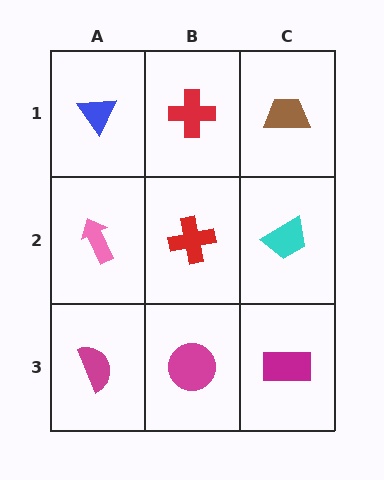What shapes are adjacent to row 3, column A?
A pink arrow (row 2, column A), a magenta circle (row 3, column B).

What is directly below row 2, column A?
A magenta semicircle.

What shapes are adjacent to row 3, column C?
A cyan trapezoid (row 2, column C), a magenta circle (row 3, column B).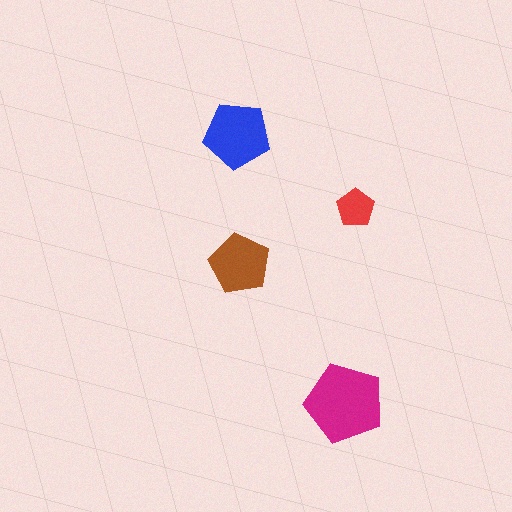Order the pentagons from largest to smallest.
the magenta one, the blue one, the brown one, the red one.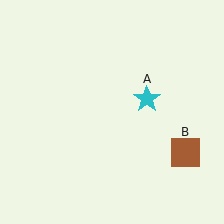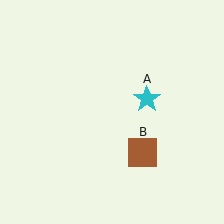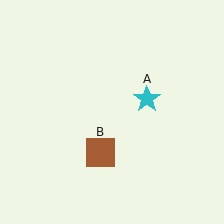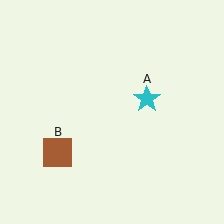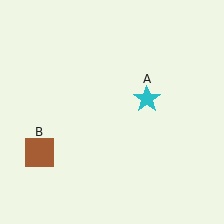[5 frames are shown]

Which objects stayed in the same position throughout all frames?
Cyan star (object A) remained stationary.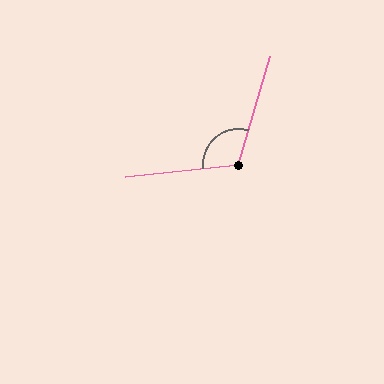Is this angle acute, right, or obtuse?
It is obtuse.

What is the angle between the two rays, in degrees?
Approximately 113 degrees.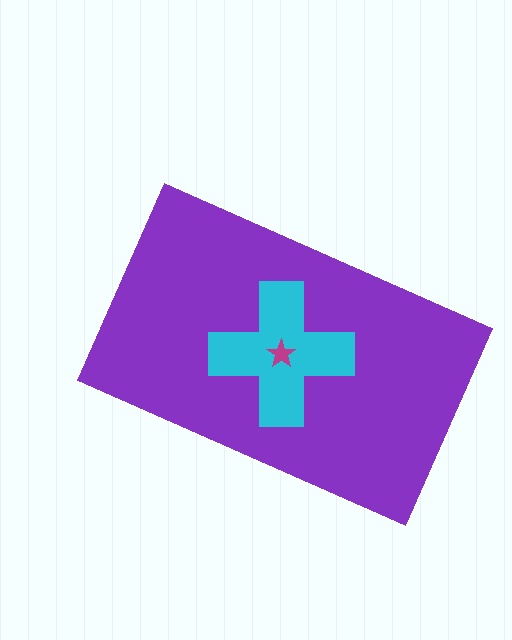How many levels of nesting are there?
3.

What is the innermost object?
The magenta star.